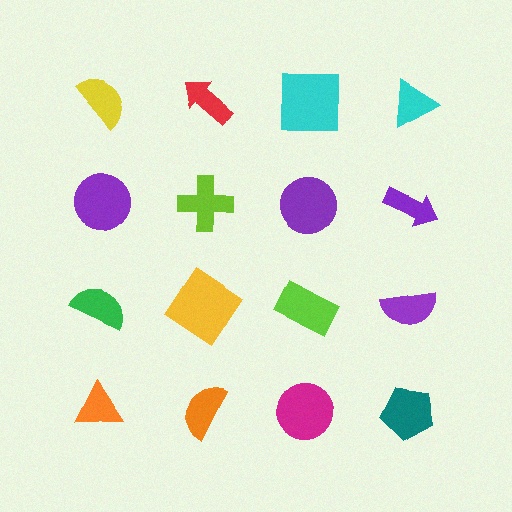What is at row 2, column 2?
A lime cross.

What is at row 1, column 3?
A cyan square.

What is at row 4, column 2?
An orange semicircle.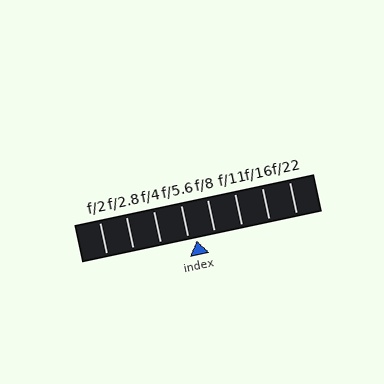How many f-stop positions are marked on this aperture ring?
There are 8 f-stop positions marked.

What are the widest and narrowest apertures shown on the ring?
The widest aperture shown is f/2 and the narrowest is f/22.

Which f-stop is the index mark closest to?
The index mark is closest to f/5.6.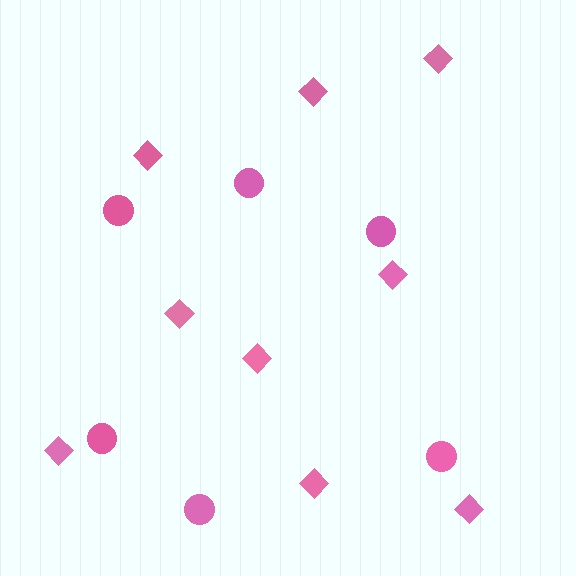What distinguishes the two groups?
There are 2 groups: one group of circles (6) and one group of diamonds (9).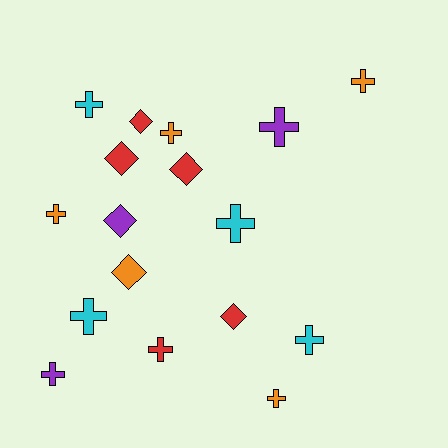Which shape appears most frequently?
Cross, with 11 objects.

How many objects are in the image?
There are 17 objects.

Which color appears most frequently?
Orange, with 5 objects.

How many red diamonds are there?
There are 4 red diamonds.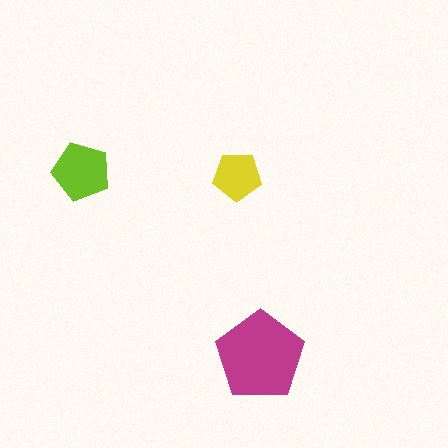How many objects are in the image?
There are 3 objects in the image.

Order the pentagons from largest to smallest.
the magenta one, the lime one, the yellow one.